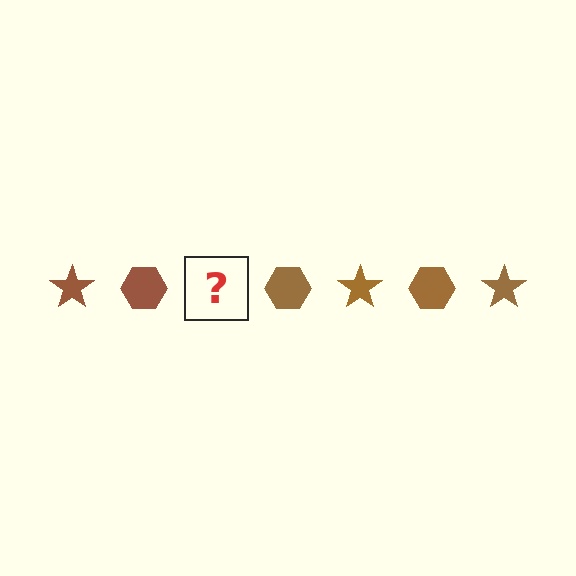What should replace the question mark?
The question mark should be replaced with a brown star.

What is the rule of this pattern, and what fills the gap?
The rule is that the pattern cycles through star, hexagon shapes in brown. The gap should be filled with a brown star.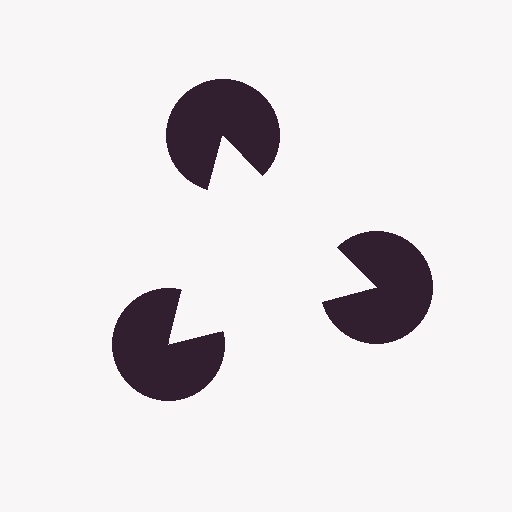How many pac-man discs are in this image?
There are 3 — one at each vertex of the illusory triangle.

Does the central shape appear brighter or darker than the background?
It typically appears slightly brighter than the background, even though no actual brightness change is drawn.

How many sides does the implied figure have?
3 sides.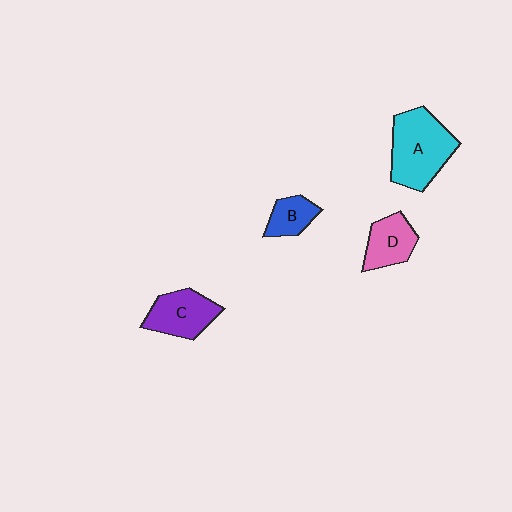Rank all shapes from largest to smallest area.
From largest to smallest: A (cyan), C (purple), D (pink), B (blue).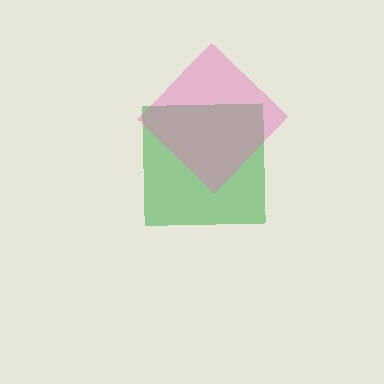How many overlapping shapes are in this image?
There are 2 overlapping shapes in the image.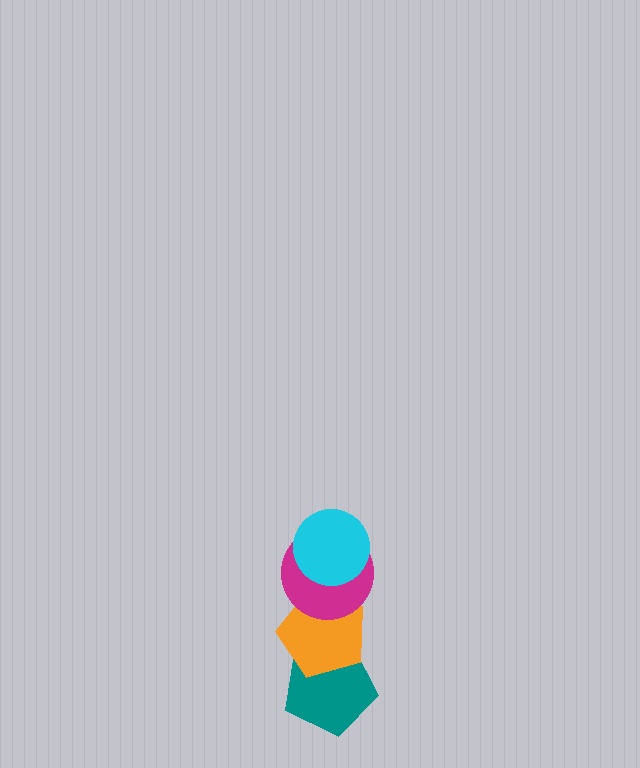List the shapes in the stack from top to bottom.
From top to bottom: the cyan circle, the magenta circle, the orange pentagon, the teal pentagon.